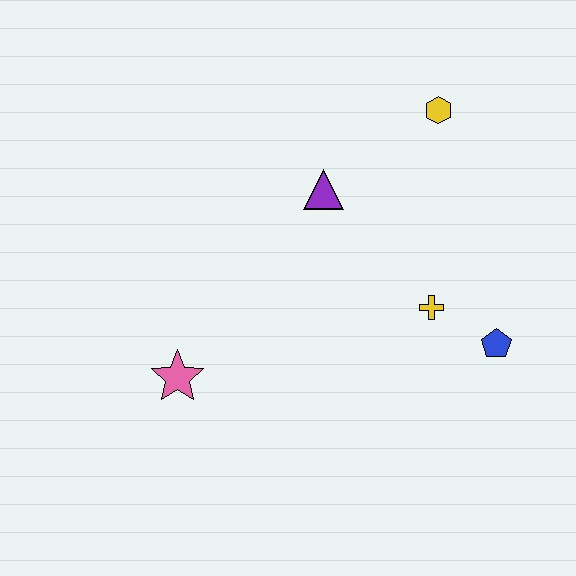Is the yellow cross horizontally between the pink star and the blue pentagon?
Yes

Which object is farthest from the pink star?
The yellow hexagon is farthest from the pink star.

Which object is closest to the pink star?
The purple triangle is closest to the pink star.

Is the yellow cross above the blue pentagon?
Yes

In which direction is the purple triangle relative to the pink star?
The purple triangle is above the pink star.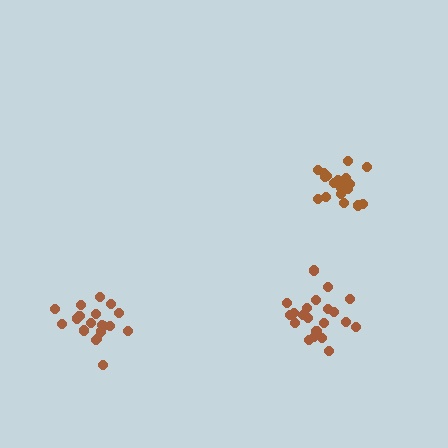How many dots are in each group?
Group 1: 19 dots, Group 2: 21 dots, Group 3: 19 dots (59 total).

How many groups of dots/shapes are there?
There are 3 groups.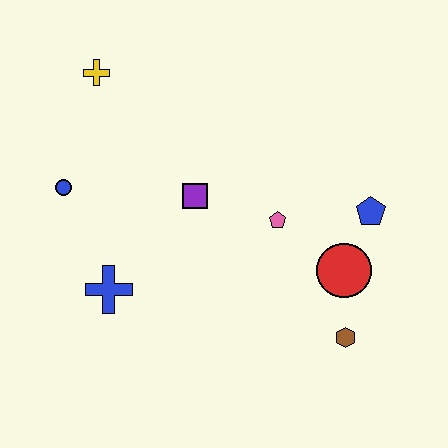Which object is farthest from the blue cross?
The blue pentagon is farthest from the blue cross.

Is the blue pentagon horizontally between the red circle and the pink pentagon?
No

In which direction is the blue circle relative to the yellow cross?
The blue circle is below the yellow cross.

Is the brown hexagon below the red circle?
Yes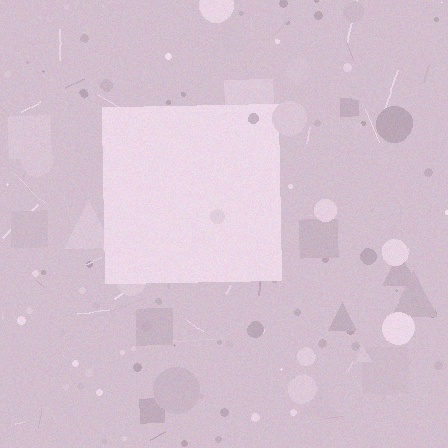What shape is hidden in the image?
A square is hidden in the image.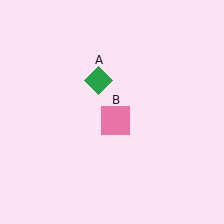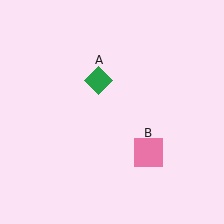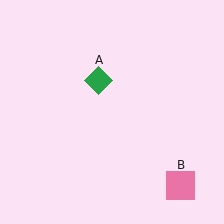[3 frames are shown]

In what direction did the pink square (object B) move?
The pink square (object B) moved down and to the right.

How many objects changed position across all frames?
1 object changed position: pink square (object B).